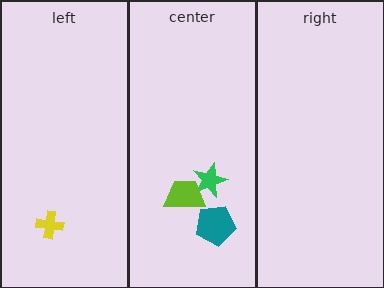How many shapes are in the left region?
1.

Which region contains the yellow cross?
The left region.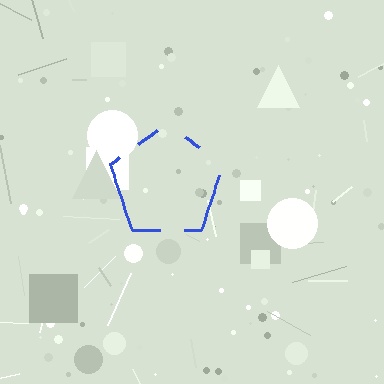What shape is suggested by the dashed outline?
The dashed outline suggests a pentagon.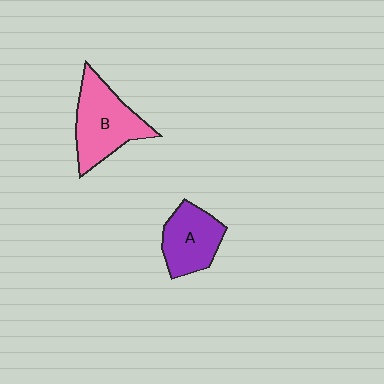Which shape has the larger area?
Shape B (pink).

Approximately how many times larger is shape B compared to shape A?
Approximately 1.3 times.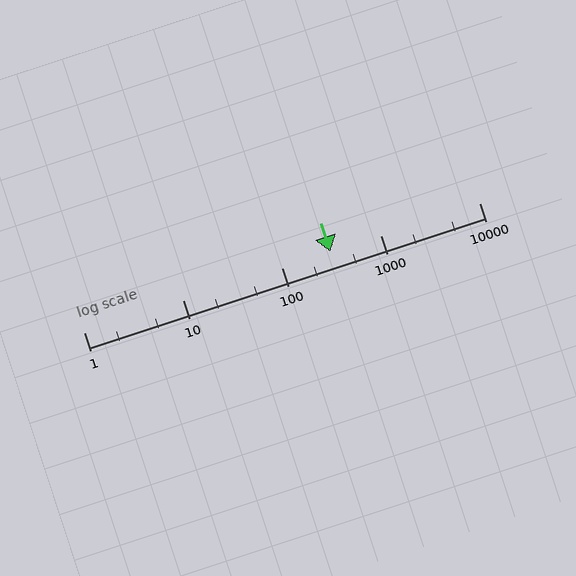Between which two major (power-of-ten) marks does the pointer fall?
The pointer is between 100 and 1000.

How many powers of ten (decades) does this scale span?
The scale spans 4 decades, from 1 to 10000.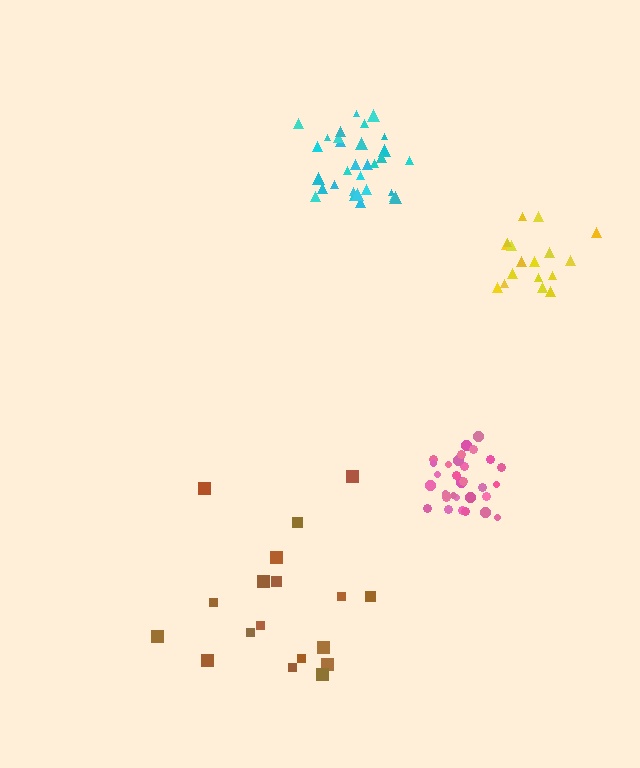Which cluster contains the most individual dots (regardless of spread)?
Pink (31).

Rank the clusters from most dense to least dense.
pink, cyan, yellow, brown.